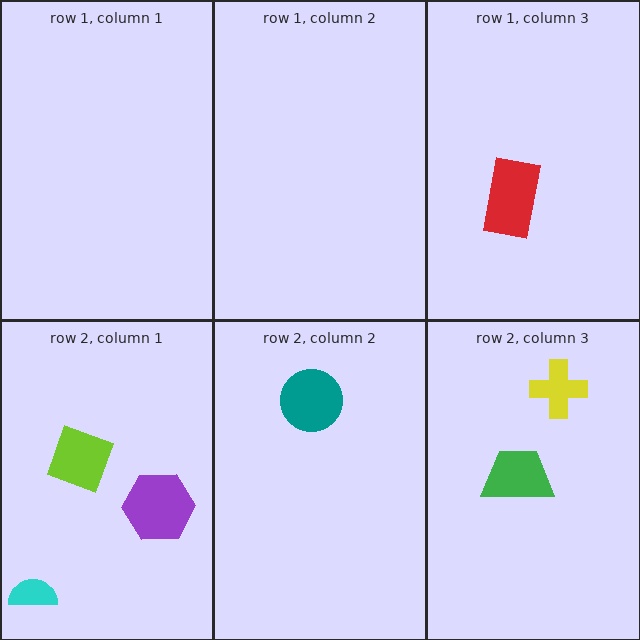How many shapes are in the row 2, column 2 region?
1.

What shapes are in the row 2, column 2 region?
The teal circle.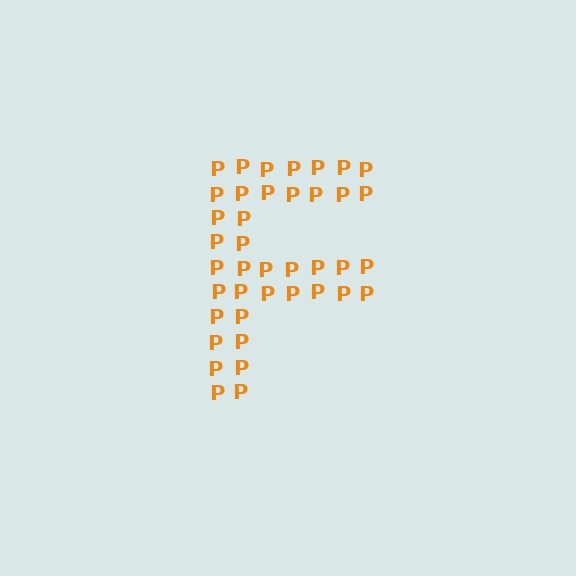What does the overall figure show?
The overall figure shows the letter F.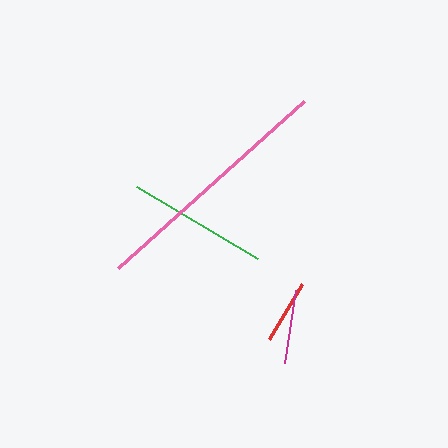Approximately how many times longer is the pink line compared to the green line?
The pink line is approximately 1.8 times the length of the green line.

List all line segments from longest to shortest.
From longest to shortest: pink, green, magenta, red.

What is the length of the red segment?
The red segment is approximately 65 pixels long.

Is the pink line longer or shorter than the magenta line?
The pink line is longer than the magenta line.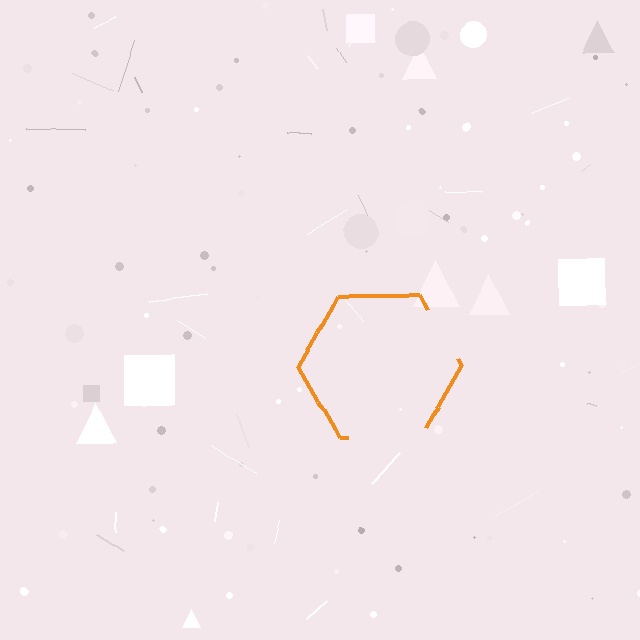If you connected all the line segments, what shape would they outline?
They would outline a hexagon.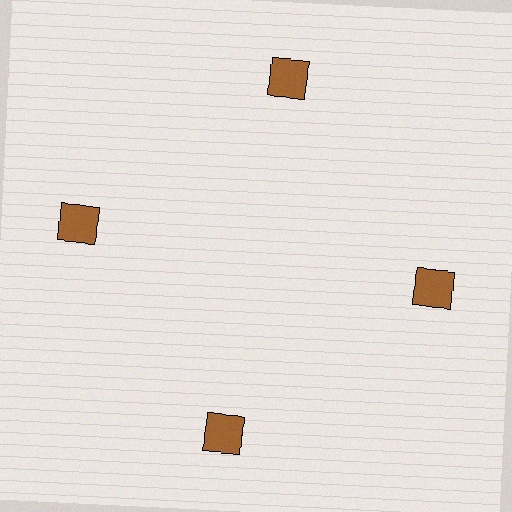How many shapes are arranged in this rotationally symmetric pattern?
There are 4 shapes, arranged in 4 groups of 1.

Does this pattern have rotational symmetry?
Yes, this pattern has 4-fold rotational symmetry. It looks the same after rotating 90 degrees around the center.